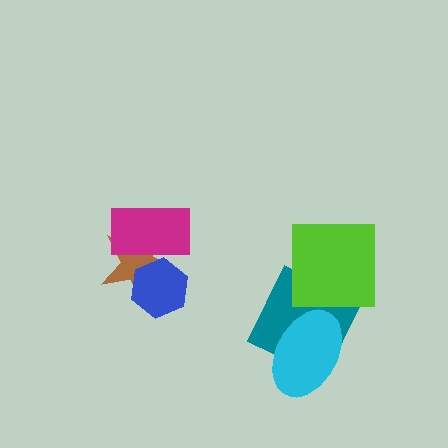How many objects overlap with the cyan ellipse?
1 object overlaps with the cyan ellipse.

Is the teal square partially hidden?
Yes, it is partially covered by another shape.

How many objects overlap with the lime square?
1 object overlaps with the lime square.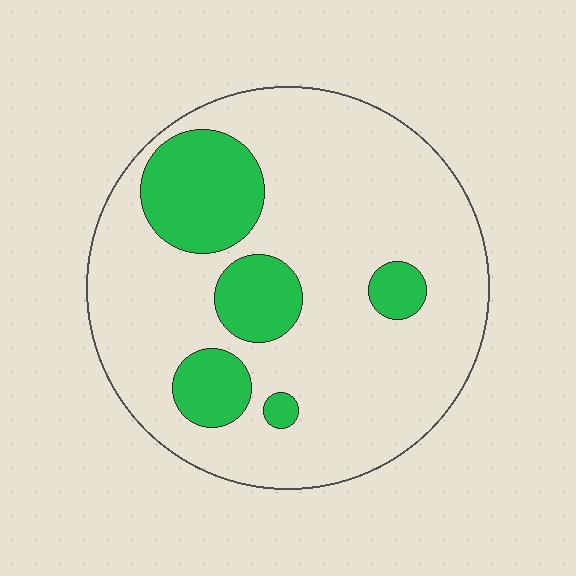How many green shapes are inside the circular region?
5.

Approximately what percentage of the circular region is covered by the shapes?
Approximately 20%.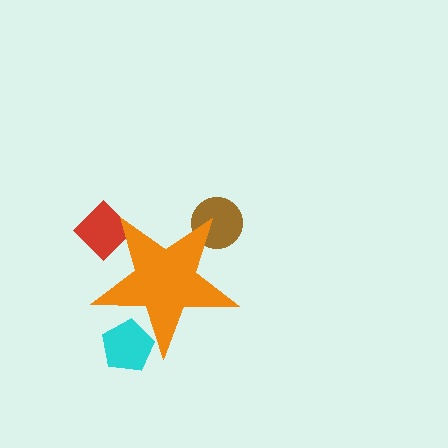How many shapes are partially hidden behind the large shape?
3 shapes are partially hidden.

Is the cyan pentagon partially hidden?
Yes, the cyan pentagon is partially hidden behind the orange star.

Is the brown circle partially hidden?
Yes, the brown circle is partially hidden behind the orange star.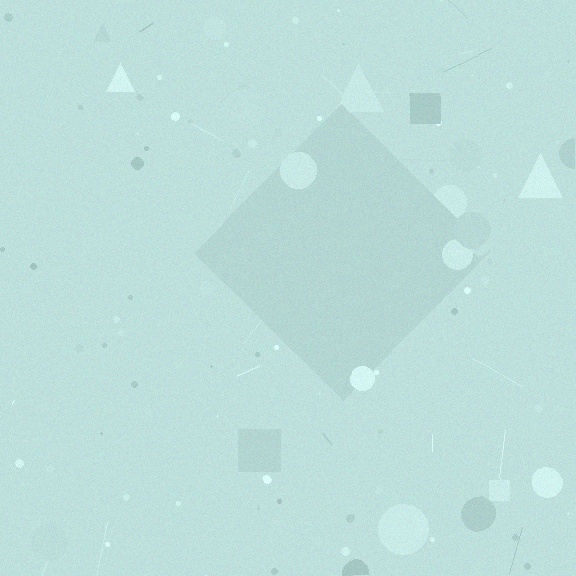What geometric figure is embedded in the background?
A diamond is embedded in the background.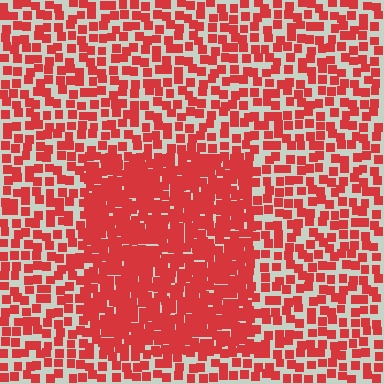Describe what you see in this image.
The image contains small red elements arranged at two different densities. A rectangle-shaped region is visible where the elements are more densely packed than the surrounding area.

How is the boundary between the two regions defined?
The boundary is defined by a change in element density (approximately 2.0x ratio). All elements are the same color, size, and shape.